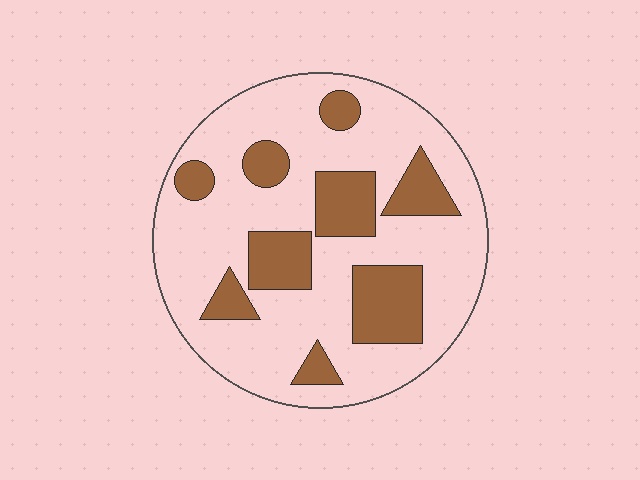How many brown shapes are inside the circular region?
9.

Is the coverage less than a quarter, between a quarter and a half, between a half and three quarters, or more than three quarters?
Between a quarter and a half.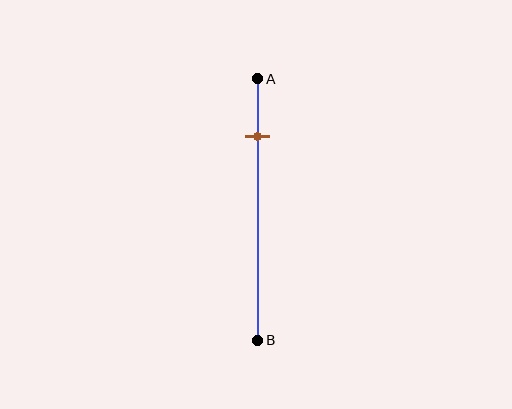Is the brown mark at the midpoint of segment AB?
No, the mark is at about 20% from A, not at the 50% midpoint.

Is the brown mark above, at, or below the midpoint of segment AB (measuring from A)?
The brown mark is above the midpoint of segment AB.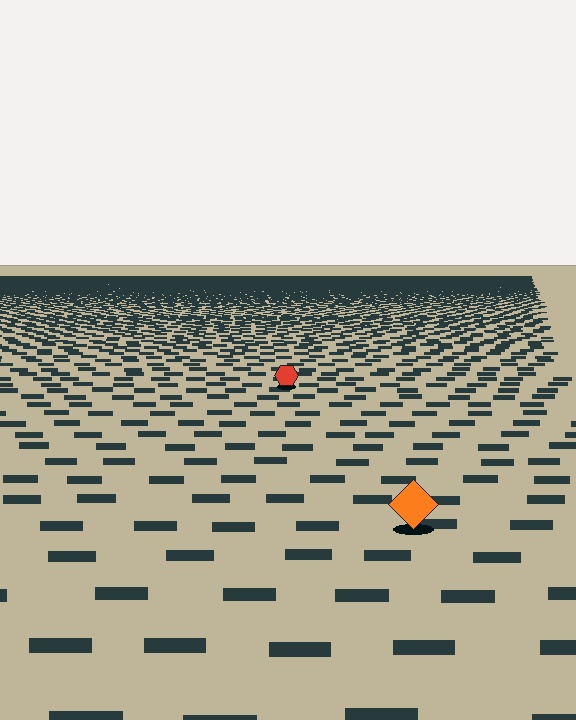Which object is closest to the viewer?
The orange diamond is closest. The texture marks near it are larger and more spread out.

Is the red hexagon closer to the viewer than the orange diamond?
No. The orange diamond is closer — you can tell from the texture gradient: the ground texture is coarser near it.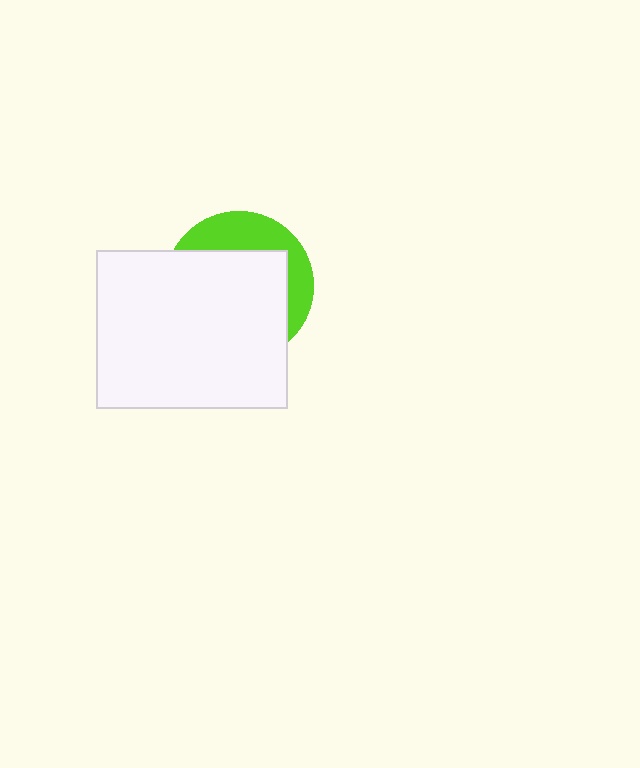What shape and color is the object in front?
The object in front is a white rectangle.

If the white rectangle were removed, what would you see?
You would see the complete lime circle.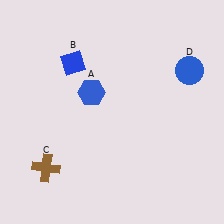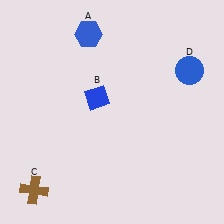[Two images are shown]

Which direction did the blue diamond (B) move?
The blue diamond (B) moved down.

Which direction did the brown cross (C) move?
The brown cross (C) moved down.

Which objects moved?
The objects that moved are: the blue hexagon (A), the blue diamond (B), the brown cross (C).